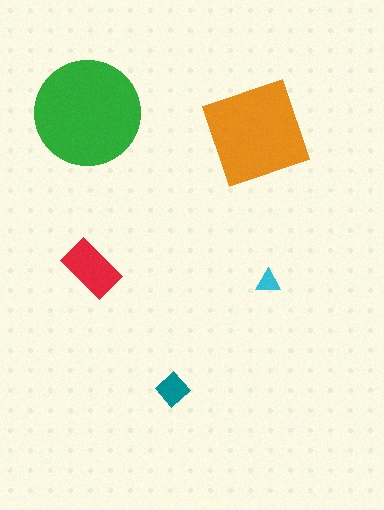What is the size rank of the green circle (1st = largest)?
1st.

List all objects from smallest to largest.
The cyan triangle, the teal diamond, the red rectangle, the orange square, the green circle.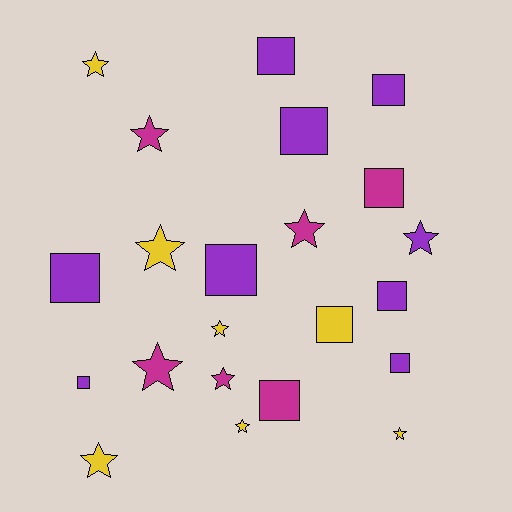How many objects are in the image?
There are 22 objects.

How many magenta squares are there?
There are 2 magenta squares.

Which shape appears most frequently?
Star, with 11 objects.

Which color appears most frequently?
Purple, with 9 objects.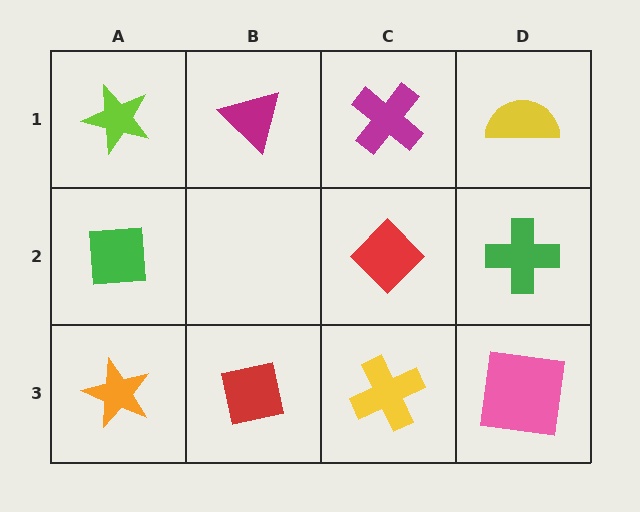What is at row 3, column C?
A yellow cross.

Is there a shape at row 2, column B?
No, that cell is empty.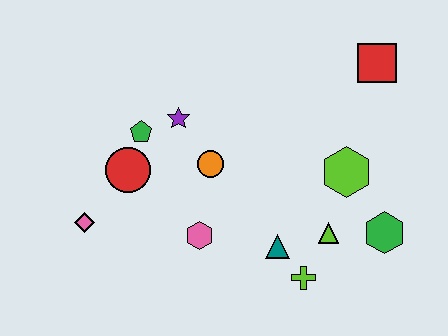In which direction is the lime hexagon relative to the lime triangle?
The lime hexagon is above the lime triangle.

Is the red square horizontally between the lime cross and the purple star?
No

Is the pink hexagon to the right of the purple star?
Yes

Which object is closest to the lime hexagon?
The lime triangle is closest to the lime hexagon.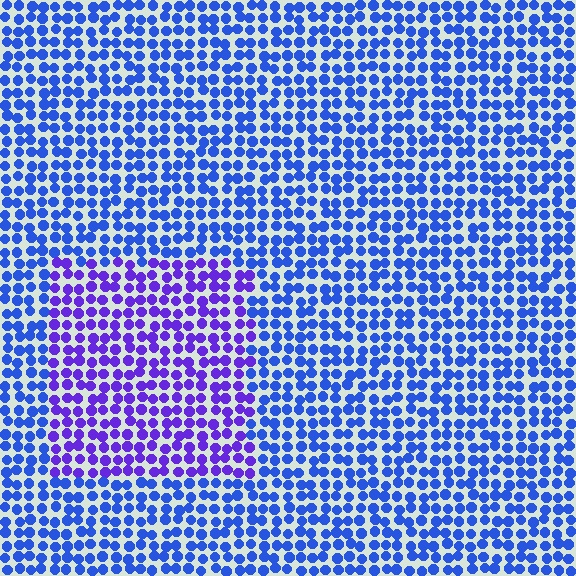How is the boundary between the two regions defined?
The boundary is defined purely by a slight shift in hue (about 36 degrees). Spacing, size, and orientation are identical on both sides.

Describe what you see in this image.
The image is filled with small blue elements in a uniform arrangement. A rectangle-shaped region is visible where the elements are tinted to a slightly different hue, forming a subtle color boundary.